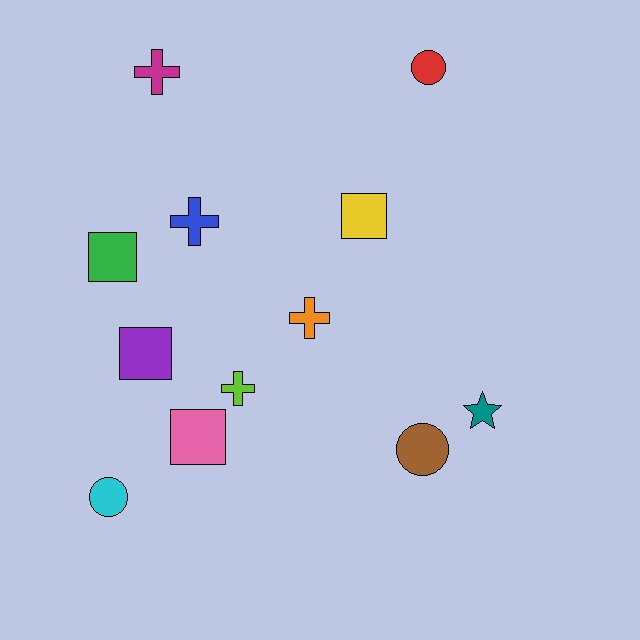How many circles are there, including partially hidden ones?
There are 3 circles.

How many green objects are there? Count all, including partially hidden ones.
There is 1 green object.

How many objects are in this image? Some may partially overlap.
There are 12 objects.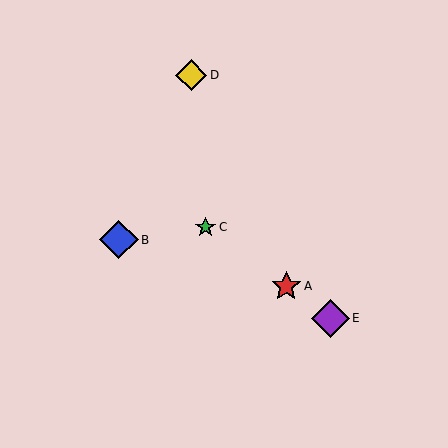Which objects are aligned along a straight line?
Objects A, C, E are aligned along a straight line.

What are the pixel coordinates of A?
Object A is at (286, 286).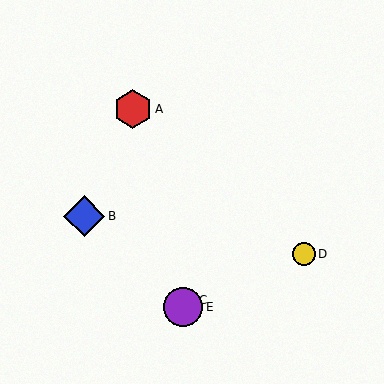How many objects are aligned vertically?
2 objects (C, E) are aligned vertically.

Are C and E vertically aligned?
Yes, both are at x≈183.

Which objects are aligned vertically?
Objects C, E are aligned vertically.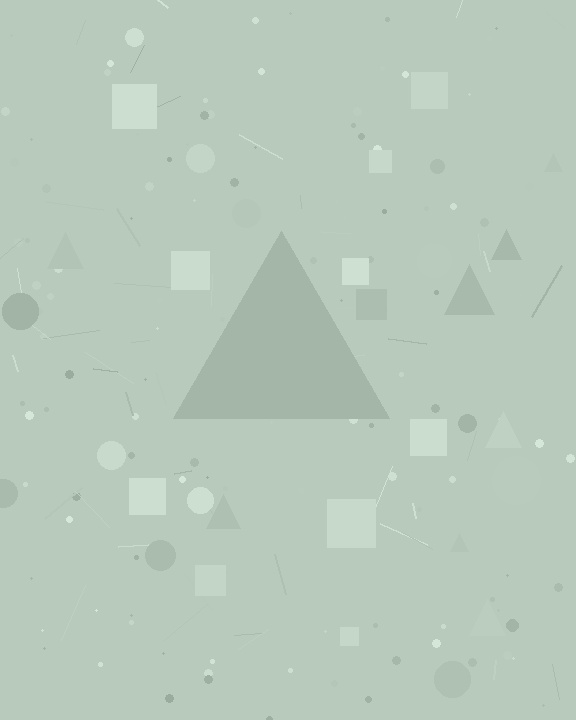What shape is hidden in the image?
A triangle is hidden in the image.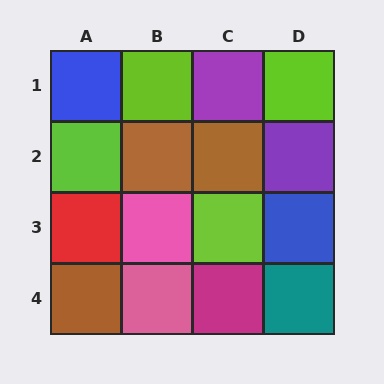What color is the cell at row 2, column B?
Brown.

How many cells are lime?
4 cells are lime.